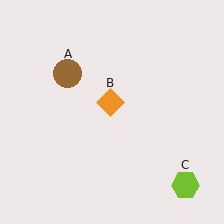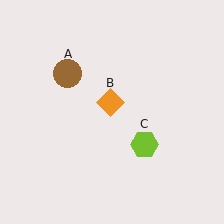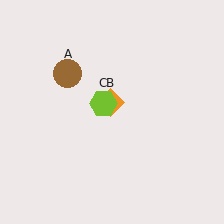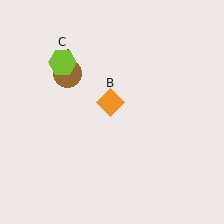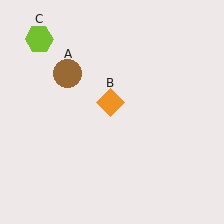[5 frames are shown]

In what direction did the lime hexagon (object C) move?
The lime hexagon (object C) moved up and to the left.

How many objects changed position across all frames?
1 object changed position: lime hexagon (object C).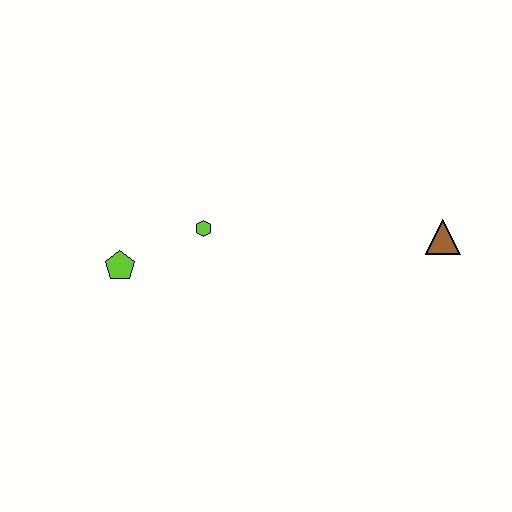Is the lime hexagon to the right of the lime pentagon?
Yes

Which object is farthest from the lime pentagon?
The brown triangle is farthest from the lime pentagon.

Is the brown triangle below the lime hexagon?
Yes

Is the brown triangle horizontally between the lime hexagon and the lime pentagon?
No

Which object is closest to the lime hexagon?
The lime pentagon is closest to the lime hexagon.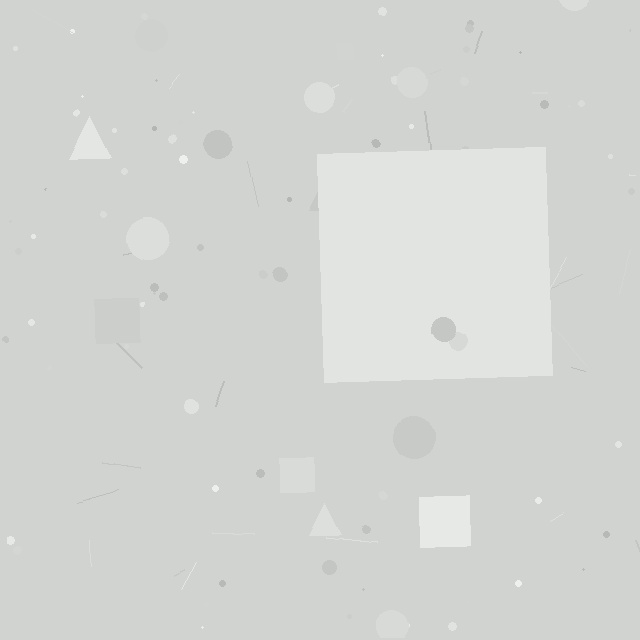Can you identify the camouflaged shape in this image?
The camouflaged shape is a square.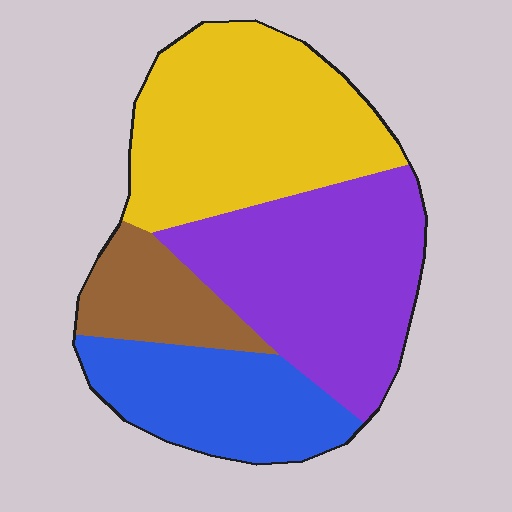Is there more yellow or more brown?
Yellow.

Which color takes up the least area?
Brown, at roughly 10%.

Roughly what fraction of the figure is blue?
Blue covers around 20% of the figure.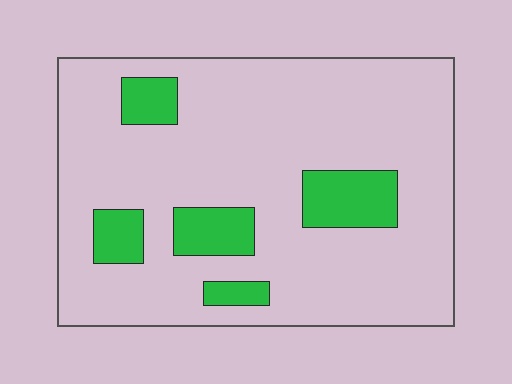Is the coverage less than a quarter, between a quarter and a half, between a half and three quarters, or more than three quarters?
Less than a quarter.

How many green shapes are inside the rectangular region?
5.